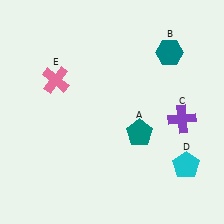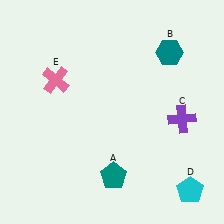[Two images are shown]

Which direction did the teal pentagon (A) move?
The teal pentagon (A) moved down.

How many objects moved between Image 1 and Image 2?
2 objects moved between the two images.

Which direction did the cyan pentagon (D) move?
The cyan pentagon (D) moved down.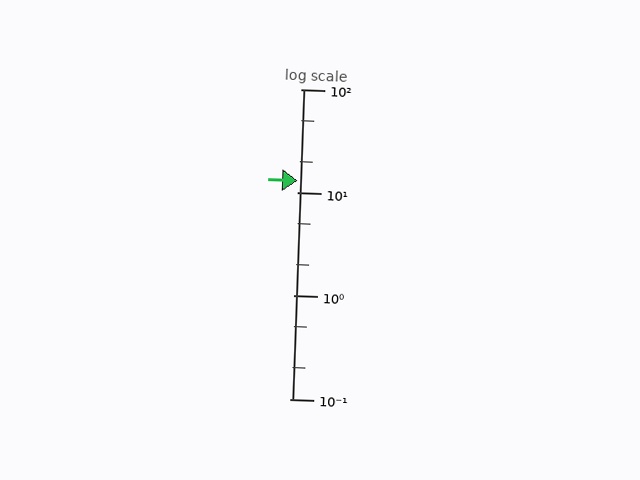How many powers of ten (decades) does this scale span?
The scale spans 3 decades, from 0.1 to 100.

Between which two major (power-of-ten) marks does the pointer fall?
The pointer is between 10 and 100.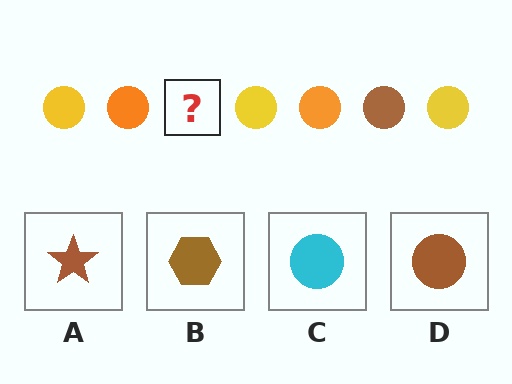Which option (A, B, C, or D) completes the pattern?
D.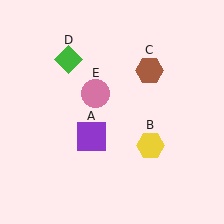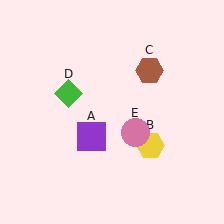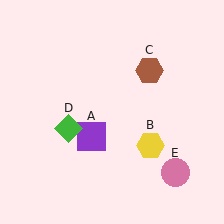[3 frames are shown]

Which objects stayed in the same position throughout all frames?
Purple square (object A) and yellow hexagon (object B) and brown hexagon (object C) remained stationary.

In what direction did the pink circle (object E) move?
The pink circle (object E) moved down and to the right.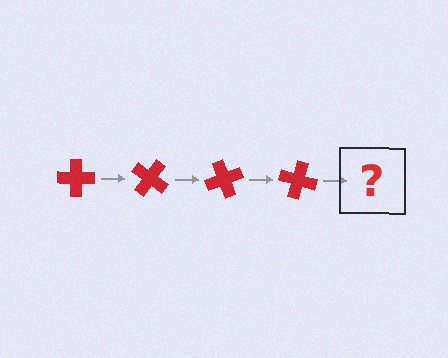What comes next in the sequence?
The next element should be a red cross rotated 140 degrees.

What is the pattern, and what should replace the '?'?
The pattern is that the cross rotates 35 degrees each step. The '?' should be a red cross rotated 140 degrees.